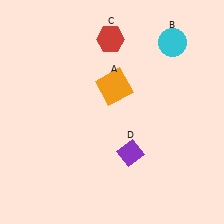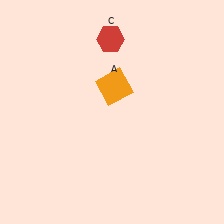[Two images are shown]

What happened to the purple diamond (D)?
The purple diamond (D) was removed in Image 2. It was in the bottom-right area of Image 1.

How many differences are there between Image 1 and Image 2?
There are 2 differences between the two images.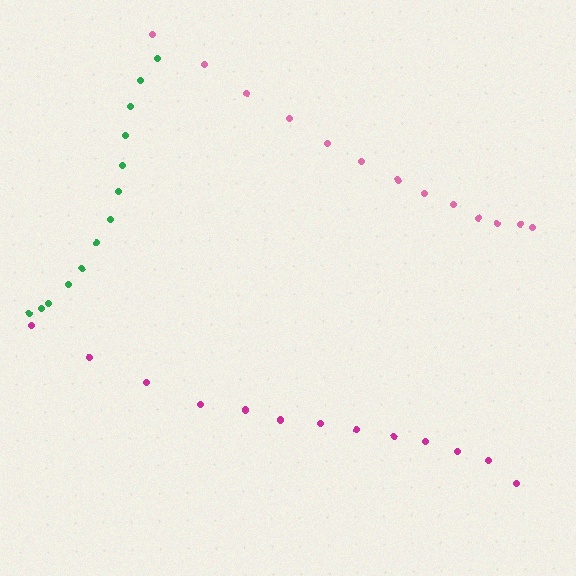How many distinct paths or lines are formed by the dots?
There are 3 distinct paths.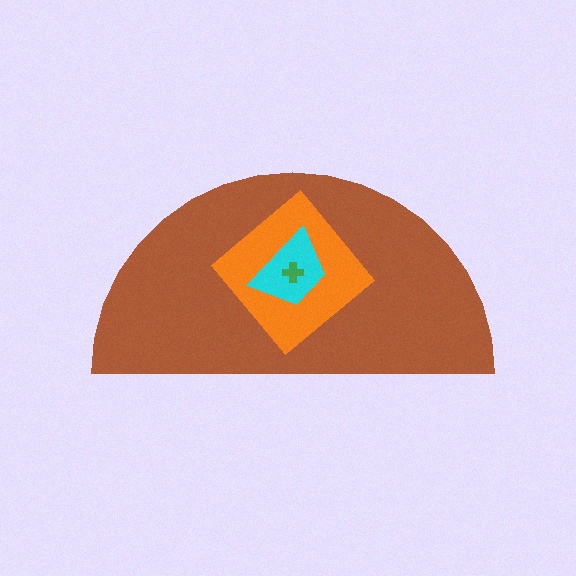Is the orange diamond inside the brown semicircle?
Yes.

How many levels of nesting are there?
4.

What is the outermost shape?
The brown semicircle.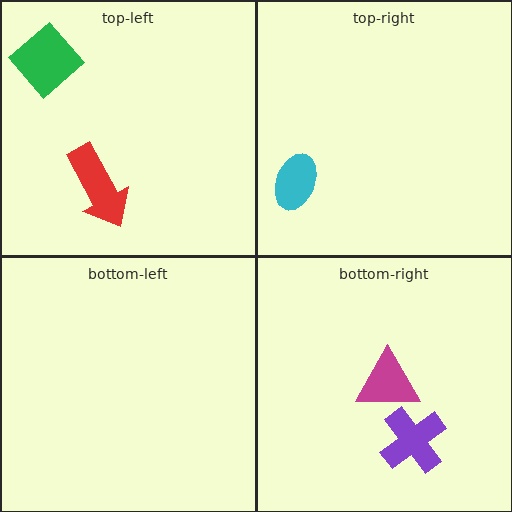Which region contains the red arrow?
The top-left region.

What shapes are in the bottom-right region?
The purple cross, the magenta triangle.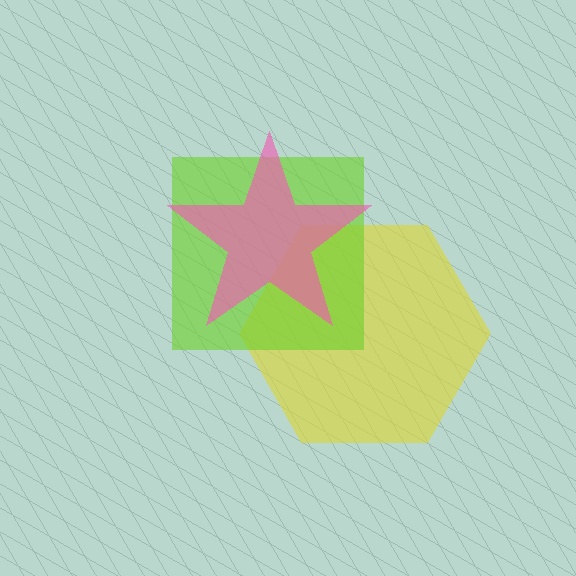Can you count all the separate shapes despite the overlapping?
Yes, there are 3 separate shapes.